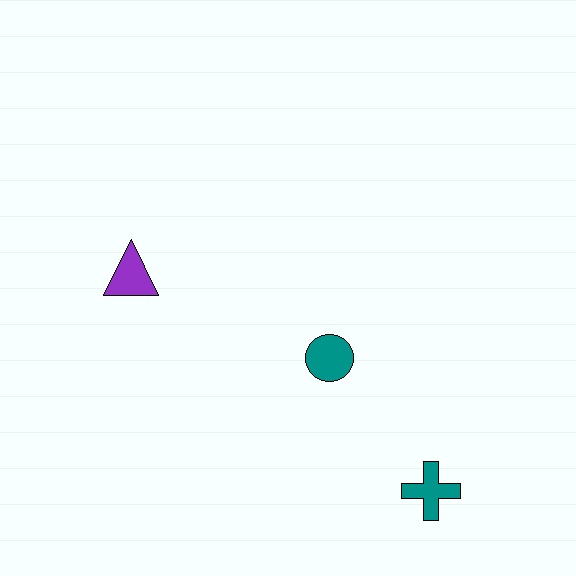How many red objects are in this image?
There are no red objects.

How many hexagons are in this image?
There are no hexagons.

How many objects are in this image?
There are 3 objects.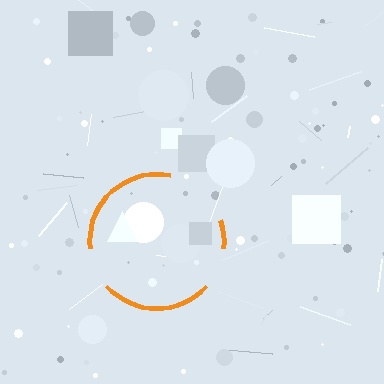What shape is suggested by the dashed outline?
The dashed outline suggests a circle.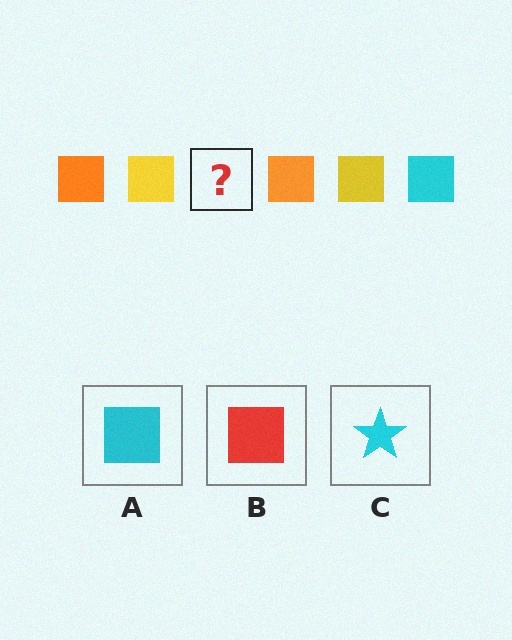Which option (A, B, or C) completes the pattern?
A.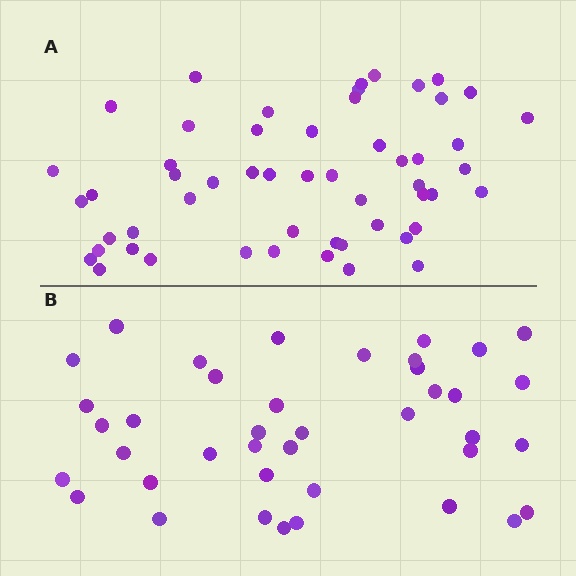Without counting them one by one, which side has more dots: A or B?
Region A (the top region) has more dots.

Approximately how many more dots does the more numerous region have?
Region A has approximately 15 more dots than region B.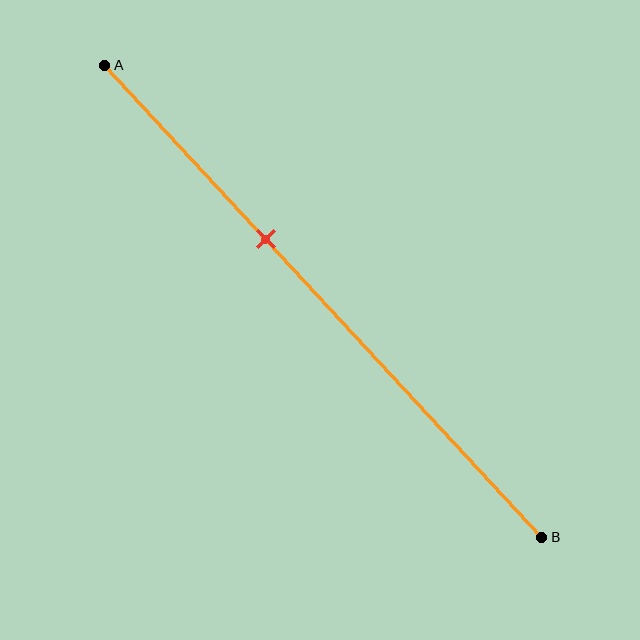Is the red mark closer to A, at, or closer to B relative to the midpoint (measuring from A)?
The red mark is closer to point A than the midpoint of segment AB.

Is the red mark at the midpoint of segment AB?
No, the mark is at about 35% from A, not at the 50% midpoint.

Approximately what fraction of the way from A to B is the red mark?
The red mark is approximately 35% of the way from A to B.